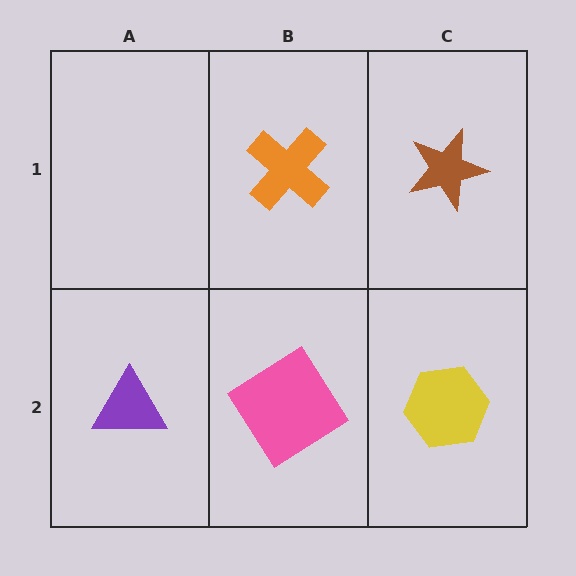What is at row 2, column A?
A purple triangle.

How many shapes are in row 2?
3 shapes.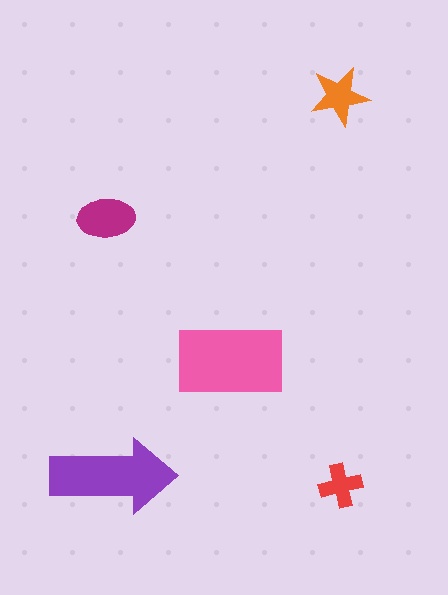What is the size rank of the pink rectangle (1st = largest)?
1st.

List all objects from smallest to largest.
The red cross, the orange star, the magenta ellipse, the purple arrow, the pink rectangle.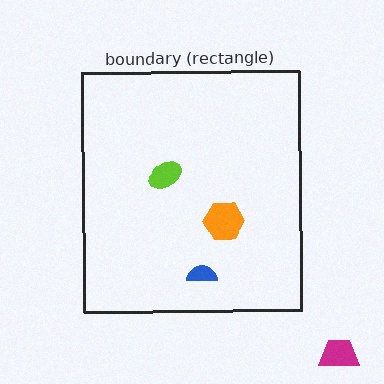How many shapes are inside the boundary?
3 inside, 1 outside.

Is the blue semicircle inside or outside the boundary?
Inside.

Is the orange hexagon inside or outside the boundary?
Inside.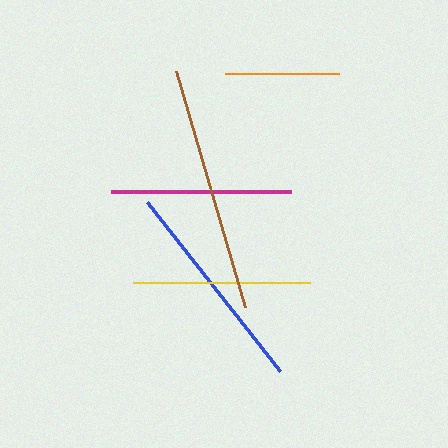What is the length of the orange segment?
The orange segment is approximately 114 pixels long.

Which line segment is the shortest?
The orange line is the shortest at approximately 114 pixels.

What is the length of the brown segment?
The brown segment is approximately 246 pixels long.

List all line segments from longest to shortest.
From longest to shortest: brown, blue, magenta, yellow, orange.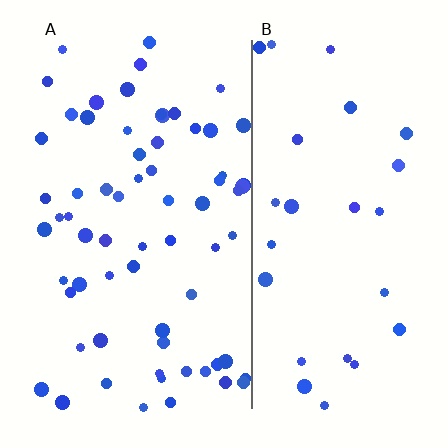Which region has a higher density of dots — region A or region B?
A (the left).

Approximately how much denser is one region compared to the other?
Approximately 2.4× — region A over region B.